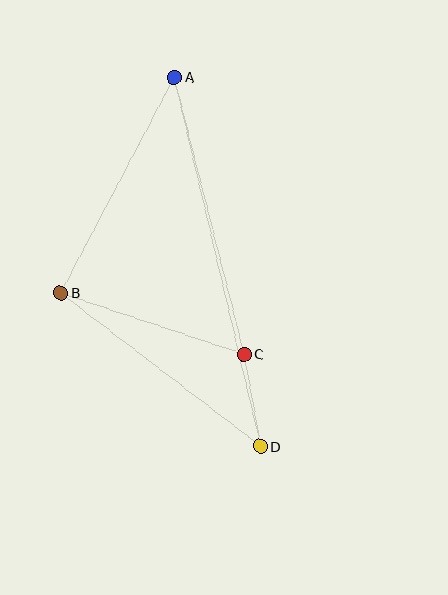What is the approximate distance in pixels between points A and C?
The distance between A and C is approximately 286 pixels.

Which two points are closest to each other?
Points C and D are closest to each other.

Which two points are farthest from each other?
Points A and D are farthest from each other.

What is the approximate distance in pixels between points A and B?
The distance between A and B is approximately 244 pixels.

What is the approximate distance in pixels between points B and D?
The distance between B and D is approximately 252 pixels.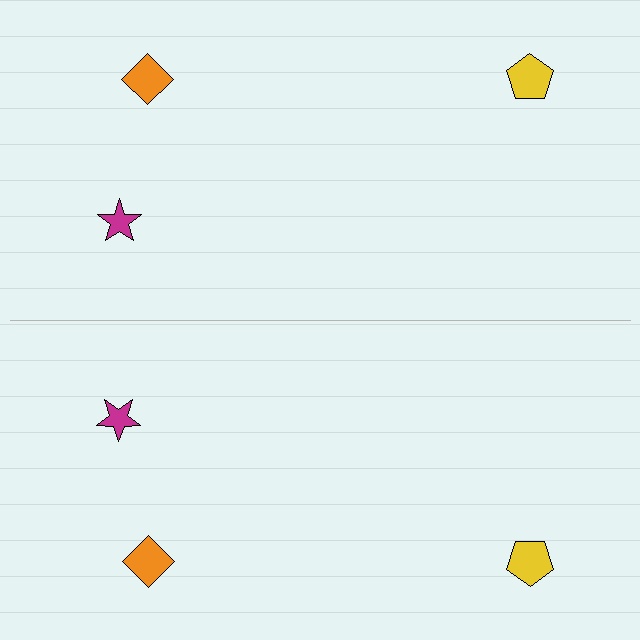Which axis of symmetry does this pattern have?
The pattern has a horizontal axis of symmetry running through the center of the image.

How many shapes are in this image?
There are 6 shapes in this image.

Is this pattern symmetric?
Yes, this pattern has bilateral (reflection) symmetry.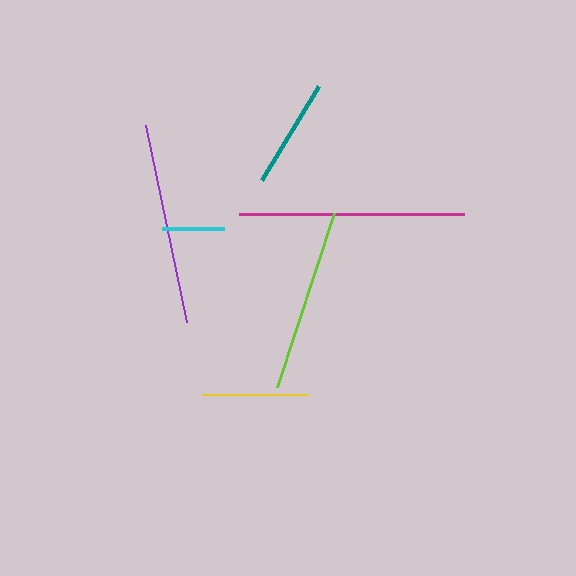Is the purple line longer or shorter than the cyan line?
The purple line is longer than the cyan line.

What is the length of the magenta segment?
The magenta segment is approximately 225 pixels long.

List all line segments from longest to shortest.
From longest to shortest: magenta, purple, lime, teal, yellow, cyan.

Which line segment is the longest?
The magenta line is the longest at approximately 225 pixels.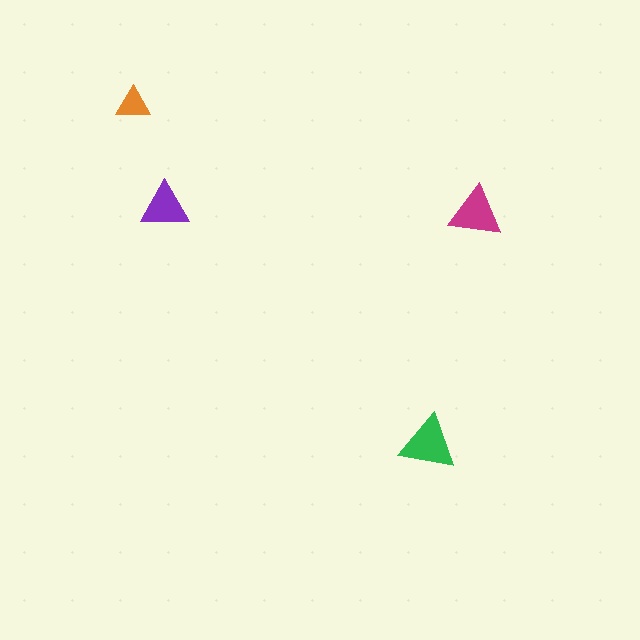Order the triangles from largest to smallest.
the green one, the magenta one, the purple one, the orange one.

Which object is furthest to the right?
The magenta triangle is rightmost.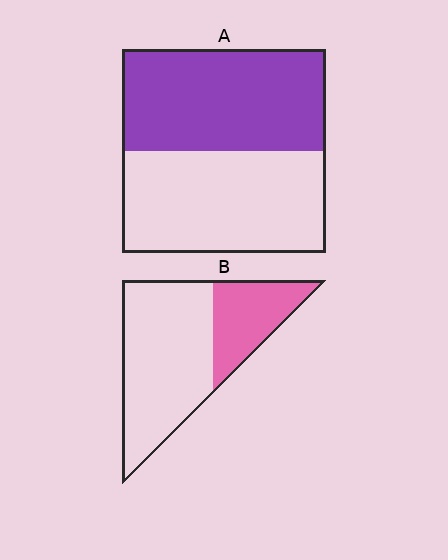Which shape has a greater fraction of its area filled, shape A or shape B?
Shape A.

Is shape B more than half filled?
No.